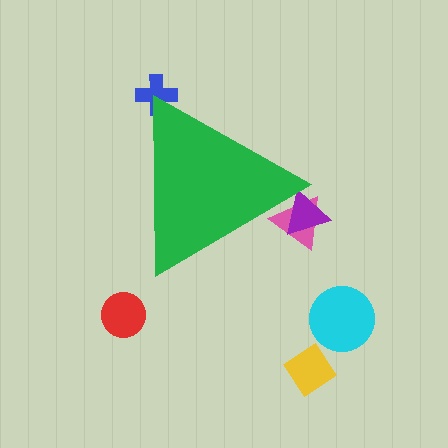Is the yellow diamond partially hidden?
No, the yellow diamond is fully visible.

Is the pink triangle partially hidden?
Yes, the pink triangle is partially hidden behind the green triangle.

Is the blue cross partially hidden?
Yes, the blue cross is partially hidden behind the green triangle.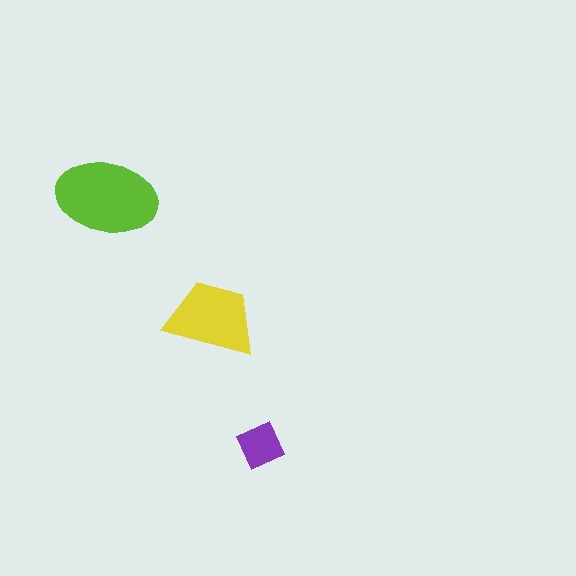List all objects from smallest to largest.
The purple diamond, the yellow trapezoid, the lime ellipse.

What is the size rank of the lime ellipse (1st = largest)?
1st.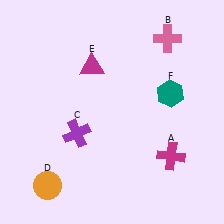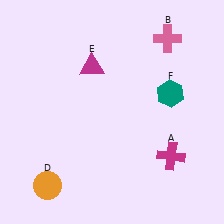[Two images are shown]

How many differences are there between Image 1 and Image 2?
There is 1 difference between the two images.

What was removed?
The purple cross (C) was removed in Image 2.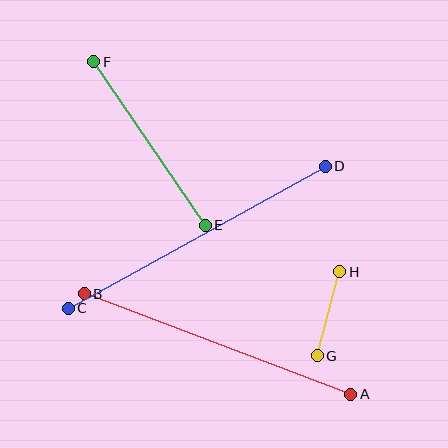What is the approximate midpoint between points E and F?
The midpoint is at approximately (150, 144) pixels.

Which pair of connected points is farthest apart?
Points C and D are farthest apart.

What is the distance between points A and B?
The distance is approximately 284 pixels.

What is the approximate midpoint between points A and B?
The midpoint is at approximately (217, 344) pixels.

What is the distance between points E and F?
The distance is approximately 198 pixels.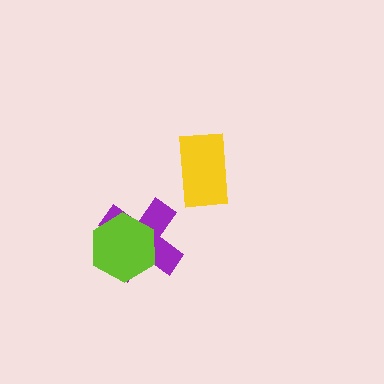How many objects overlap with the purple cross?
1 object overlaps with the purple cross.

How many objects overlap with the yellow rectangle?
0 objects overlap with the yellow rectangle.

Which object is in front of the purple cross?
The lime hexagon is in front of the purple cross.